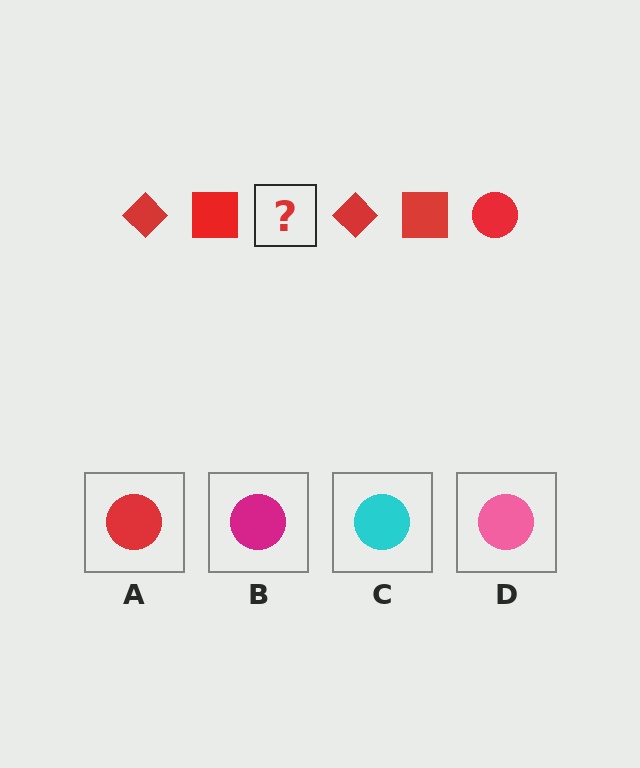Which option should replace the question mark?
Option A.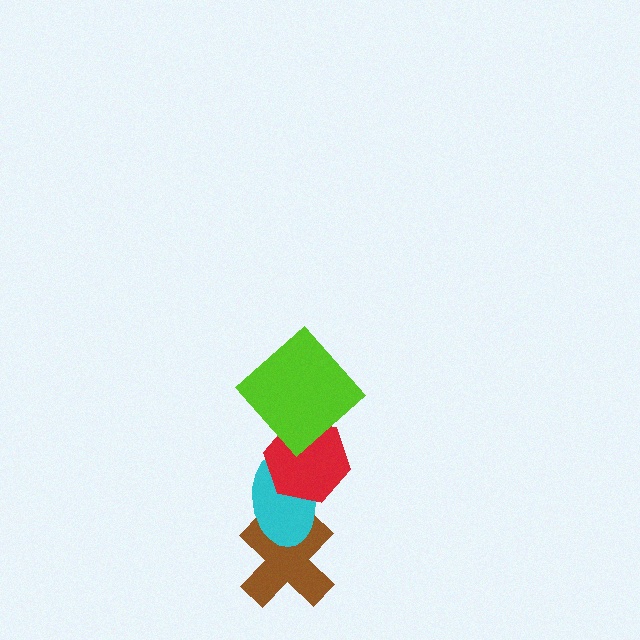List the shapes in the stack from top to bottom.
From top to bottom: the lime diamond, the red hexagon, the cyan ellipse, the brown cross.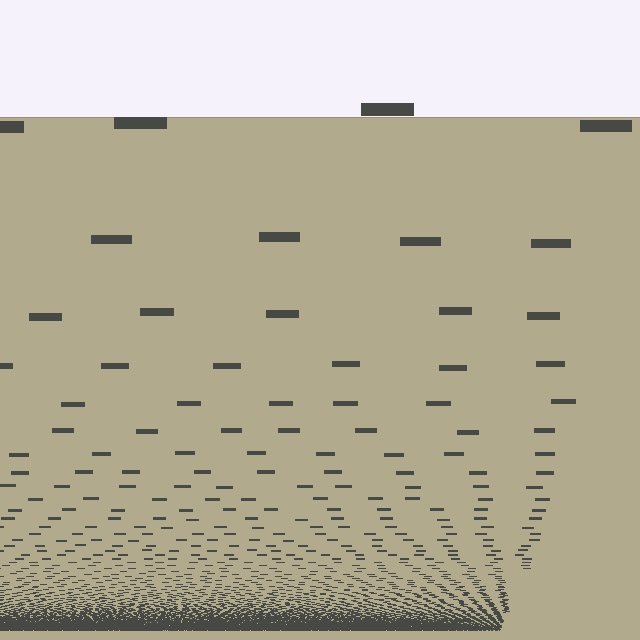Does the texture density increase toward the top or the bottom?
Density increases toward the bottom.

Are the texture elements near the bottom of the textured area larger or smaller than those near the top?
Smaller. The gradient is inverted — elements near the bottom are smaller and denser.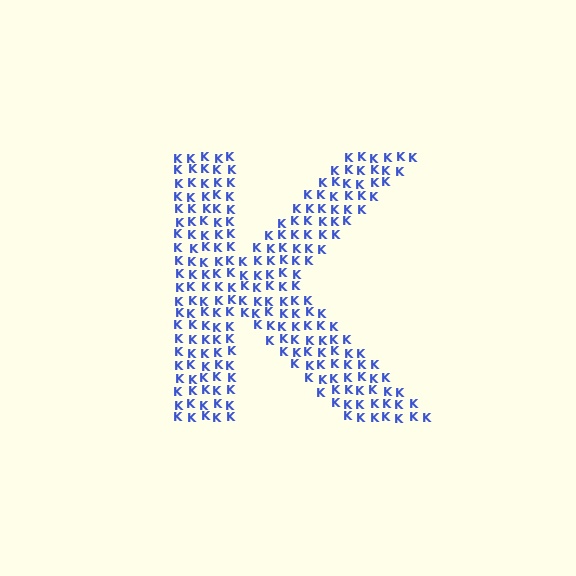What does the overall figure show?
The overall figure shows the letter K.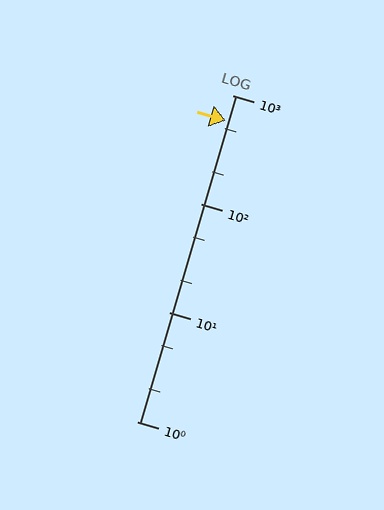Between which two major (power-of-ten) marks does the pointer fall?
The pointer is between 100 and 1000.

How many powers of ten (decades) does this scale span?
The scale spans 3 decades, from 1 to 1000.